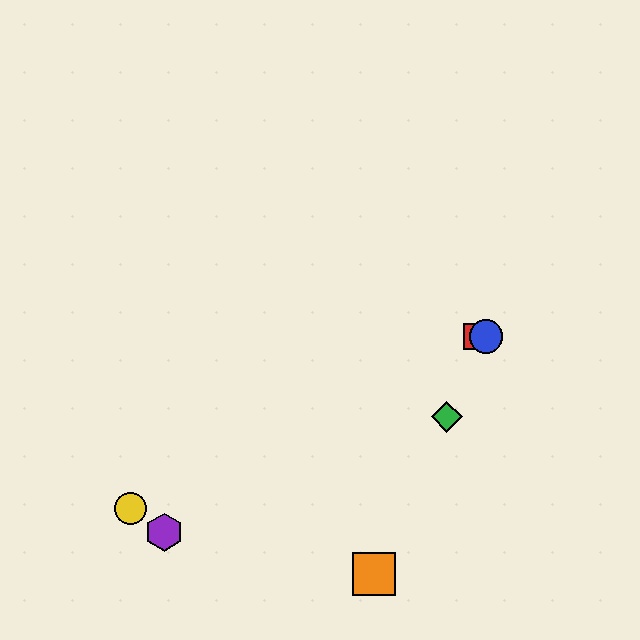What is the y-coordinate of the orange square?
The orange square is at y≈574.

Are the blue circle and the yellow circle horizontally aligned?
No, the blue circle is at y≈337 and the yellow circle is at y≈509.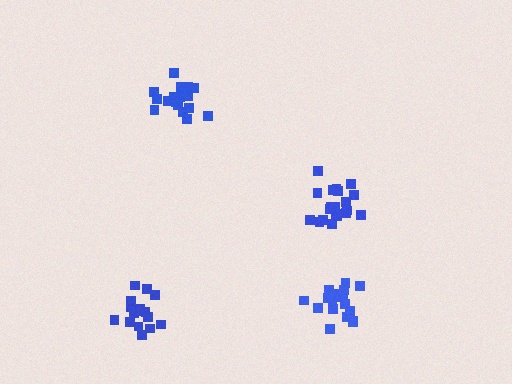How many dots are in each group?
Group 1: 20 dots, Group 2: 16 dots, Group 3: 19 dots, Group 4: 20 dots (75 total).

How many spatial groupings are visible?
There are 4 spatial groupings.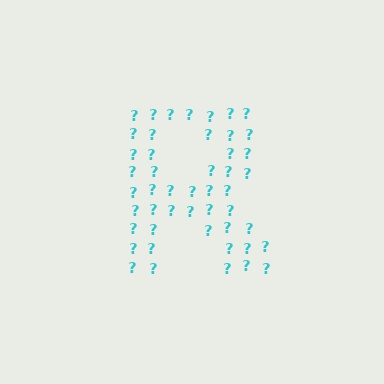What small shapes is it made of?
It is made of small question marks.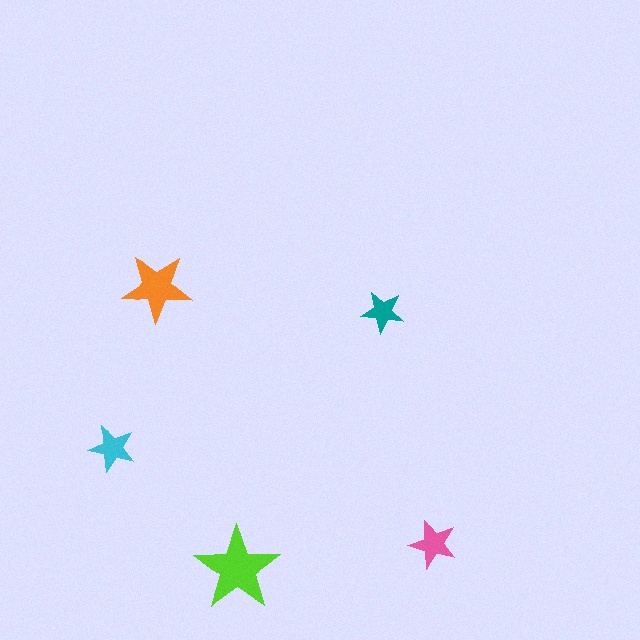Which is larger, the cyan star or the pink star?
The pink one.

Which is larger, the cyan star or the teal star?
The cyan one.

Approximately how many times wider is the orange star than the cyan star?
About 1.5 times wider.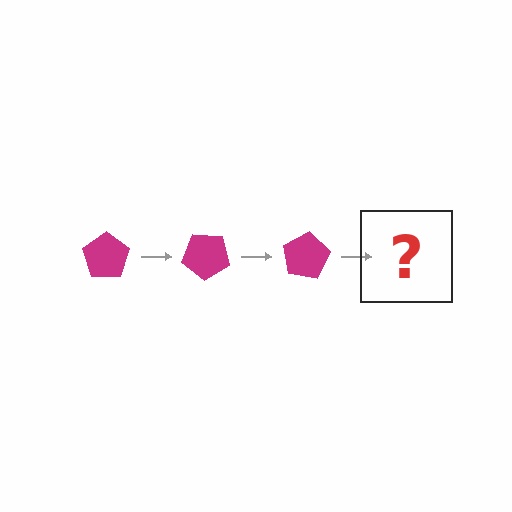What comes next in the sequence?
The next element should be a magenta pentagon rotated 120 degrees.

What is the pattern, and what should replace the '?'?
The pattern is that the pentagon rotates 40 degrees each step. The '?' should be a magenta pentagon rotated 120 degrees.